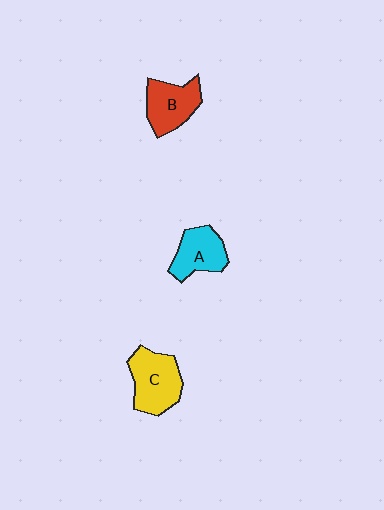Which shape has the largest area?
Shape C (yellow).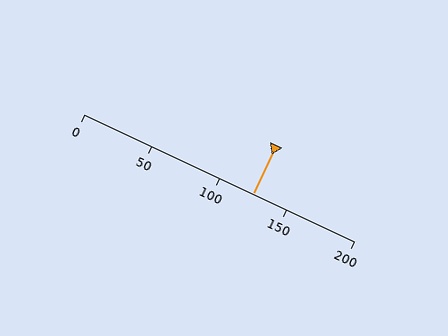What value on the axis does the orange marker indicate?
The marker indicates approximately 125.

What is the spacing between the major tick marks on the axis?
The major ticks are spaced 50 apart.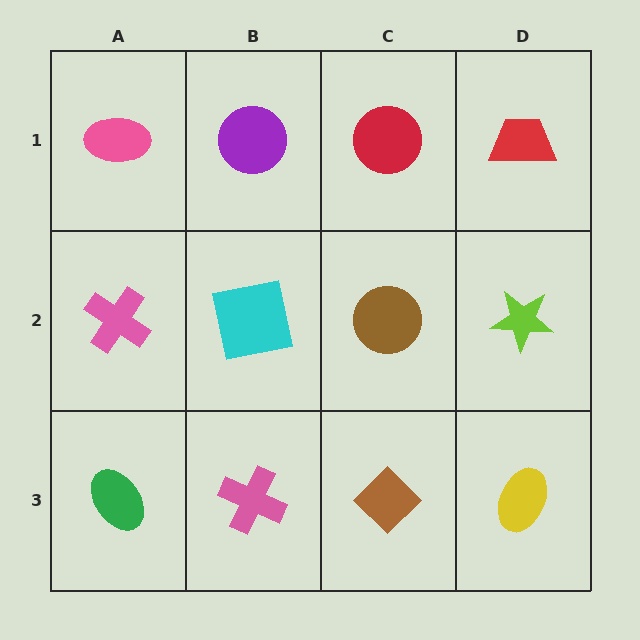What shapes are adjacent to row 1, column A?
A pink cross (row 2, column A), a purple circle (row 1, column B).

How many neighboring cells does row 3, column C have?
3.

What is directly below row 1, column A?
A pink cross.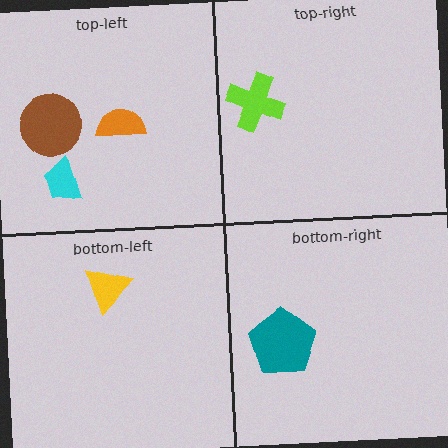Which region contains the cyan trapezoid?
The top-left region.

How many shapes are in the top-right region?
1.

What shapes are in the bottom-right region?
The teal pentagon.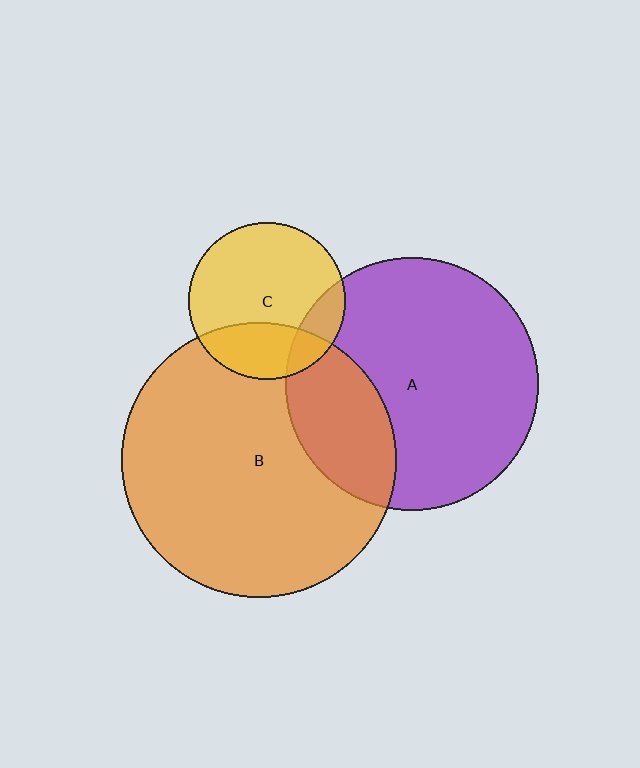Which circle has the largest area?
Circle B (orange).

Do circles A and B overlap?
Yes.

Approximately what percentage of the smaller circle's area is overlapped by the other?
Approximately 25%.